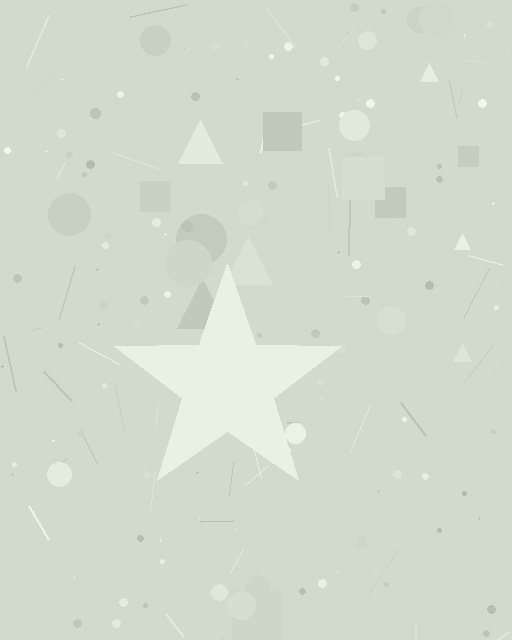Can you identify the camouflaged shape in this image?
The camouflaged shape is a star.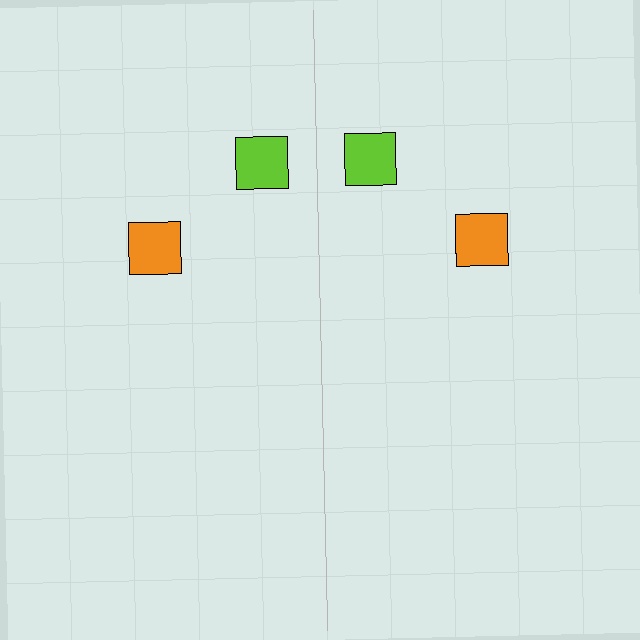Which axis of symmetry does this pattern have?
The pattern has a vertical axis of symmetry running through the center of the image.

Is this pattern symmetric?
Yes, this pattern has bilateral (reflection) symmetry.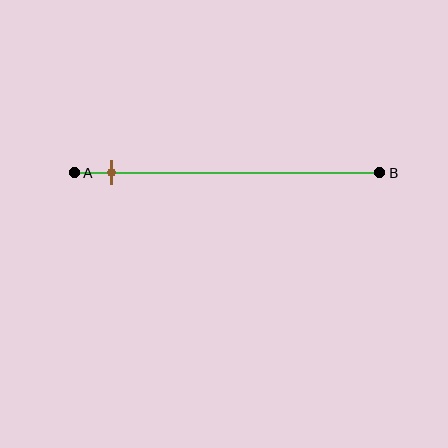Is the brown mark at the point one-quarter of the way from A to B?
No, the mark is at about 10% from A, not at the 25% one-quarter point.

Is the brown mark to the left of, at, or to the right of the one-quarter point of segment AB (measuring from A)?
The brown mark is to the left of the one-quarter point of segment AB.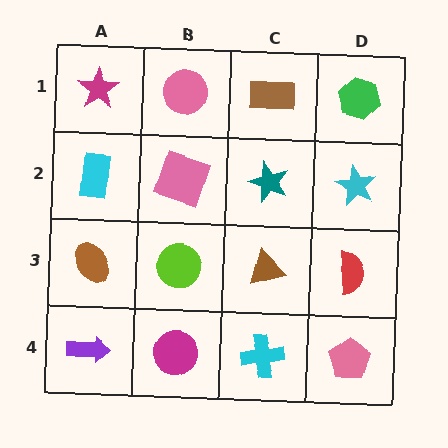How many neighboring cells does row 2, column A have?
3.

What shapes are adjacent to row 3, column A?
A cyan rectangle (row 2, column A), a purple arrow (row 4, column A), a lime circle (row 3, column B).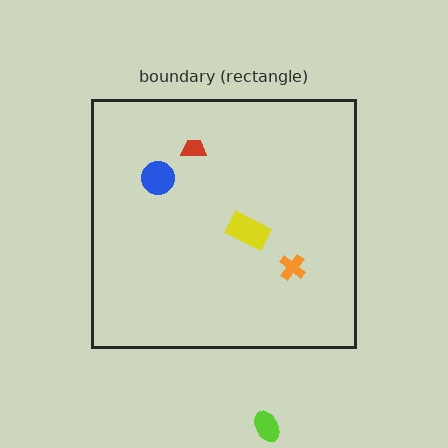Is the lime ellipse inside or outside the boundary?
Outside.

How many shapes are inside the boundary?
4 inside, 1 outside.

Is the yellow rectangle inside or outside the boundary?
Inside.